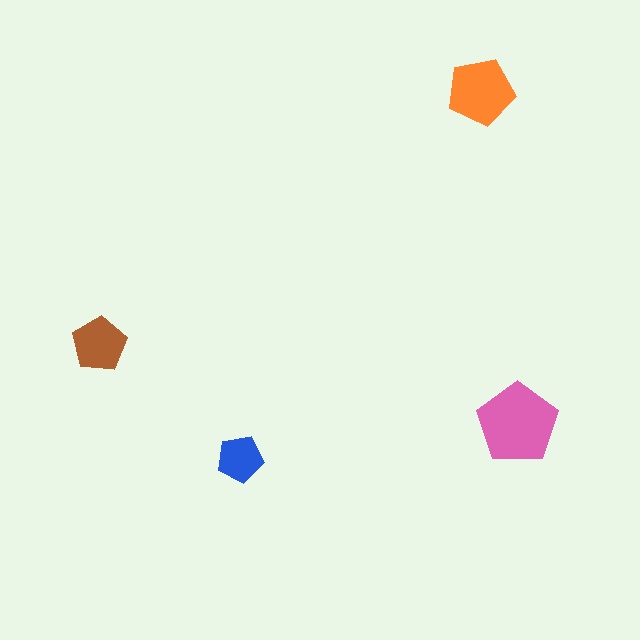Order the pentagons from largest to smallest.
the pink one, the orange one, the brown one, the blue one.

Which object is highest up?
The orange pentagon is topmost.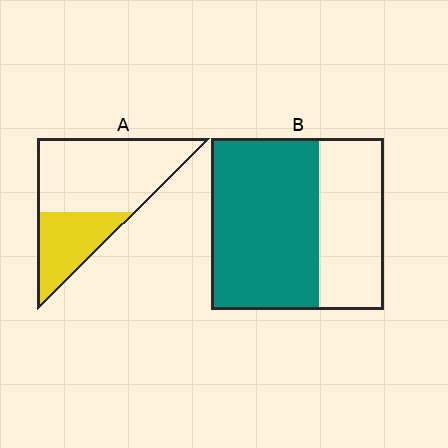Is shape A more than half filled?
No.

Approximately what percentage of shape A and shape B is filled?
A is approximately 30% and B is approximately 60%.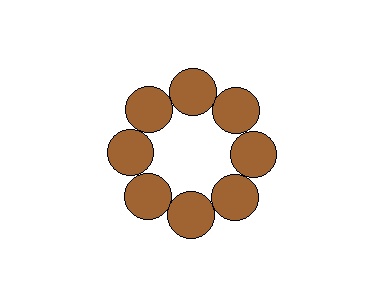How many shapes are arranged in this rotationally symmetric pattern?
There are 8 shapes, arranged in 8 groups of 1.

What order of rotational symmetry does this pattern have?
This pattern has 8-fold rotational symmetry.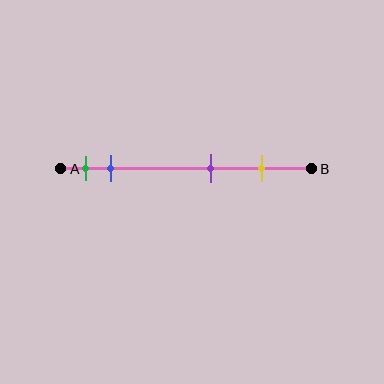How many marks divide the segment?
There are 4 marks dividing the segment.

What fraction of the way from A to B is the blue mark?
The blue mark is approximately 20% (0.2) of the way from A to B.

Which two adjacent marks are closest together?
The green and blue marks are the closest adjacent pair.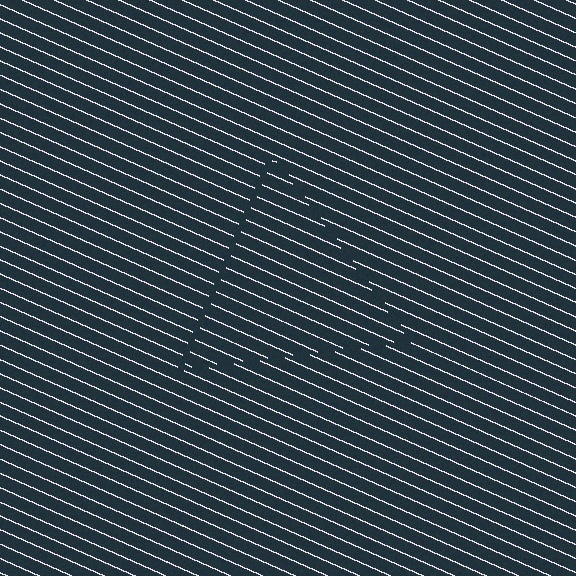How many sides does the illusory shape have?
3 sides — the line-ends trace a triangle.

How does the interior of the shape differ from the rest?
The interior of the shape contains the same grating, shifted by half a period — the contour is defined by the phase discontinuity where line-ends from the inner and outer gratings abut.